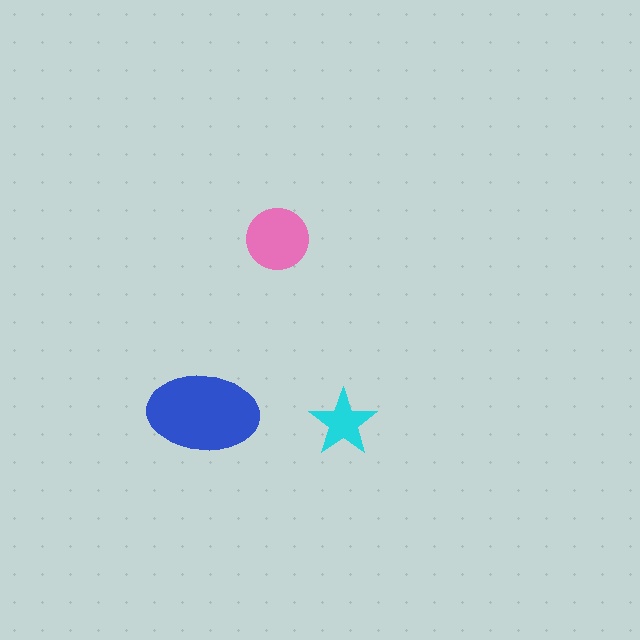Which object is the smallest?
The cyan star.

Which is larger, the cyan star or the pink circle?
The pink circle.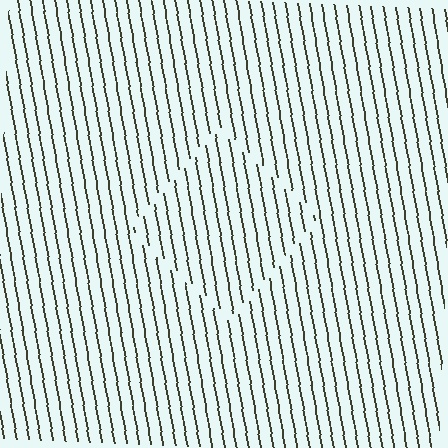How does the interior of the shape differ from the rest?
The interior of the shape contains the same grating, shifted by half a period — the contour is defined by the phase discontinuity where line-ends from the inner and outer gratings abut.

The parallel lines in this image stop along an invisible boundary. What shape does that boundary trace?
An illusory square. The interior of the shape contains the same grating, shifted by half a period — the contour is defined by the phase discontinuity where line-ends from the inner and outer gratings abut.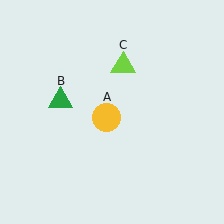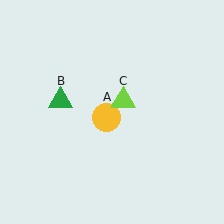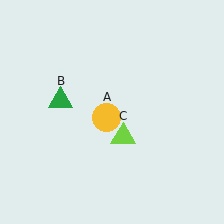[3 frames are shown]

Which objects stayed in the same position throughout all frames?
Yellow circle (object A) and green triangle (object B) remained stationary.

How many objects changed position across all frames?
1 object changed position: lime triangle (object C).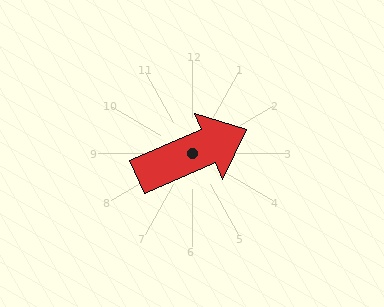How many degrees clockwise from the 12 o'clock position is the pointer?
Approximately 67 degrees.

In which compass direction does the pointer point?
Northeast.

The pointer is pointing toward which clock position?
Roughly 2 o'clock.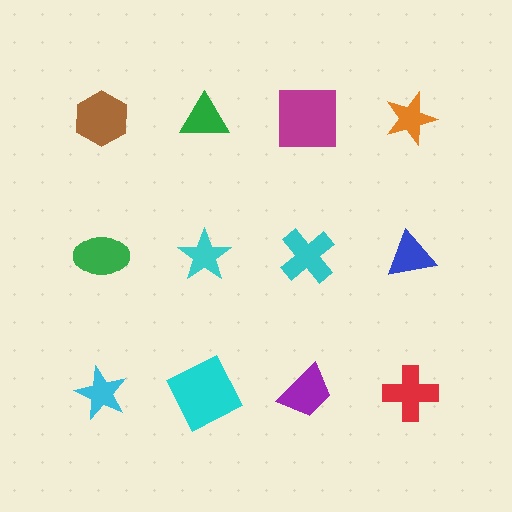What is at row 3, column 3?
A purple trapezoid.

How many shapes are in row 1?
4 shapes.